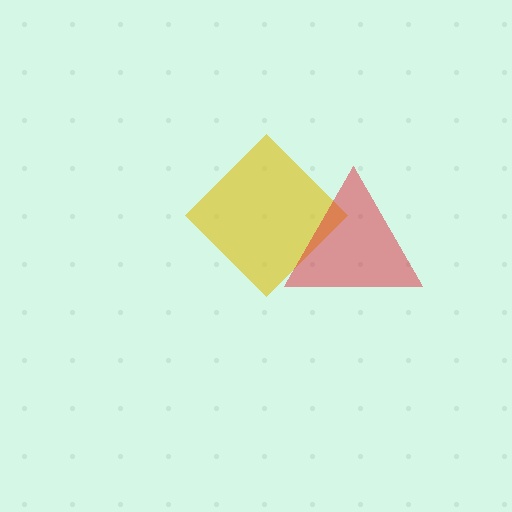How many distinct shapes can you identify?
There are 2 distinct shapes: a yellow diamond, a red triangle.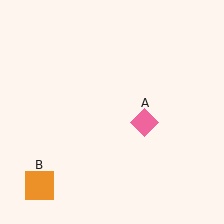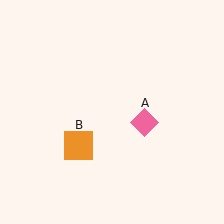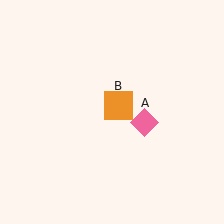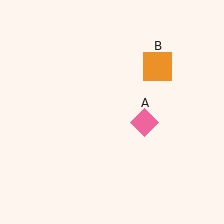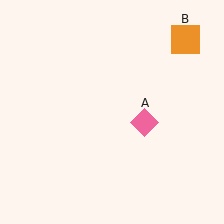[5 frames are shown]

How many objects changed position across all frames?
1 object changed position: orange square (object B).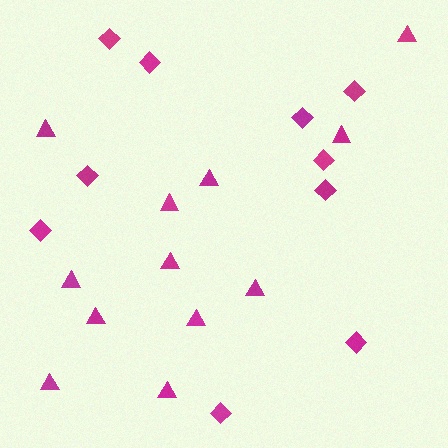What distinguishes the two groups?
There are 2 groups: one group of diamonds (10) and one group of triangles (12).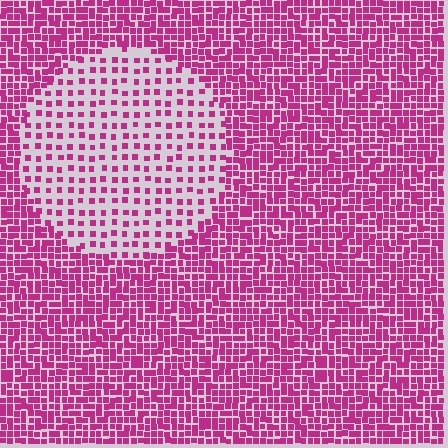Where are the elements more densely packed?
The elements are more densely packed outside the circle boundary.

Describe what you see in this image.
The image contains small magenta elements arranged at two different densities. A circle-shaped region is visible where the elements are less densely packed than the surrounding area.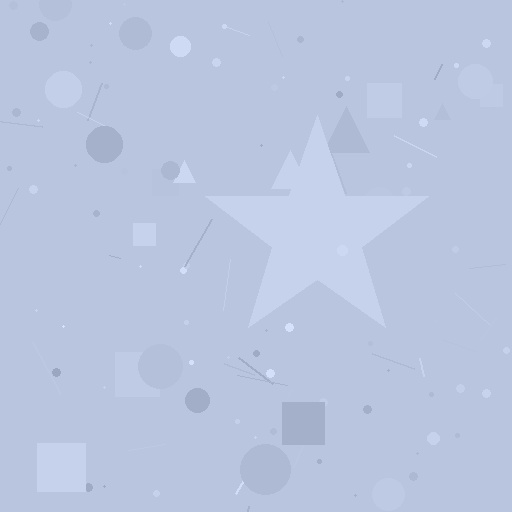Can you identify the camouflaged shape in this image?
The camouflaged shape is a star.